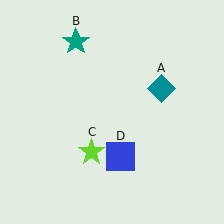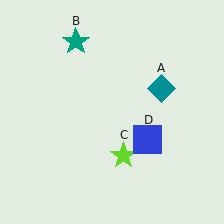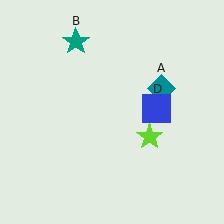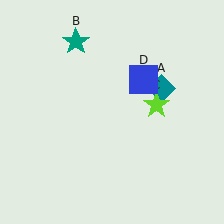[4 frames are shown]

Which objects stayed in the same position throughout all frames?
Teal diamond (object A) and teal star (object B) remained stationary.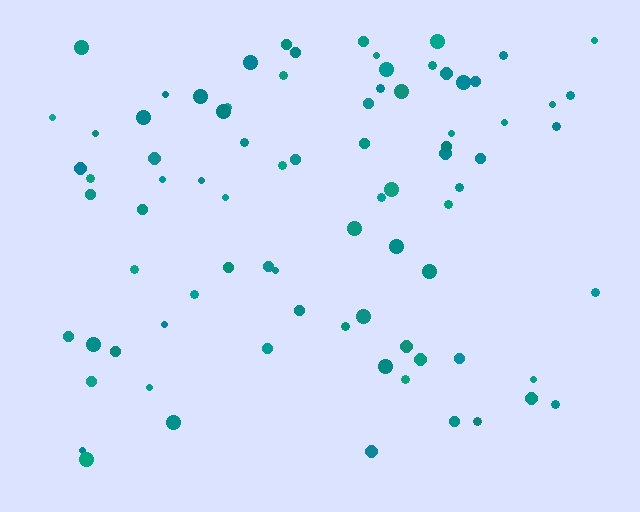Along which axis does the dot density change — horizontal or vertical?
Vertical.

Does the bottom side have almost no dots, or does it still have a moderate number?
Still a moderate number, just noticeably fewer than the top.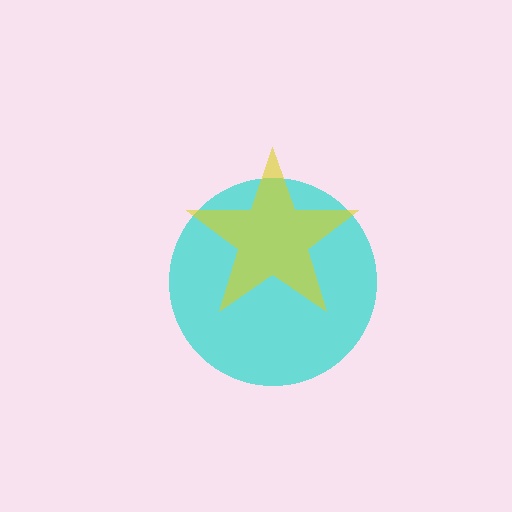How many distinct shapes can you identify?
There are 2 distinct shapes: a cyan circle, a yellow star.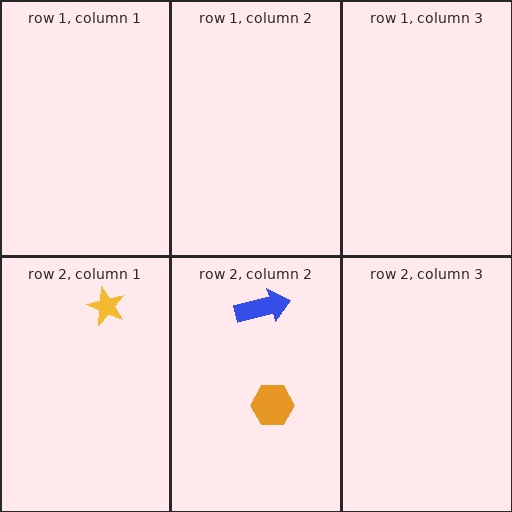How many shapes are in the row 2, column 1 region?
1.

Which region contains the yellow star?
The row 2, column 1 region.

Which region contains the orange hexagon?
The row 2, column 2 region.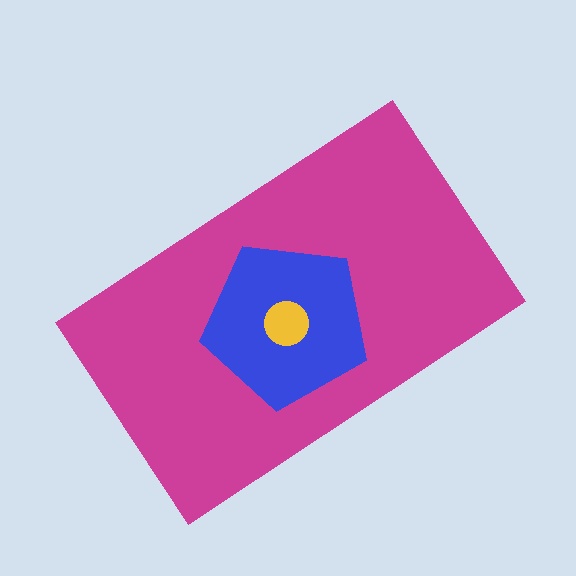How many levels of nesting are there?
3.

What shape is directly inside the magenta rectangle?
The blue pentagon.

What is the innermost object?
The yellow circle.